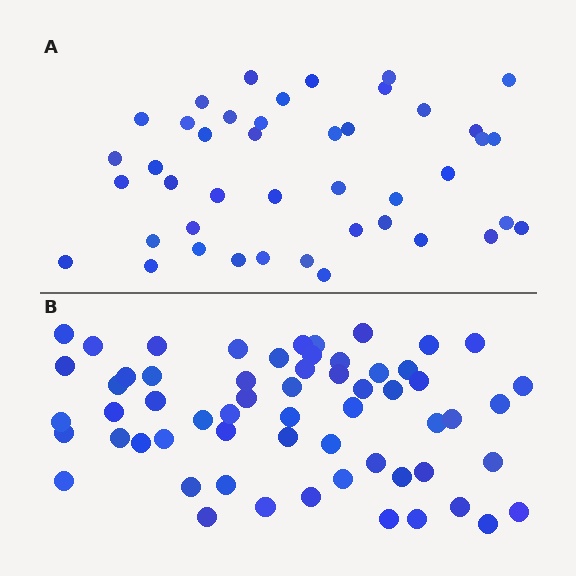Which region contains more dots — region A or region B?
Region B (the bottom region) has more dots.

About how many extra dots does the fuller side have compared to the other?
Region B has approximately 15 more dots than region A.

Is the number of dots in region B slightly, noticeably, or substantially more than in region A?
Region B has noticeably more, but not dramatically so. The ratio is roughly 1.4 to 1.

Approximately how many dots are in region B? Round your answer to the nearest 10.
About 60 dots.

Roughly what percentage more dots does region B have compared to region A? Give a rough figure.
About 40% more.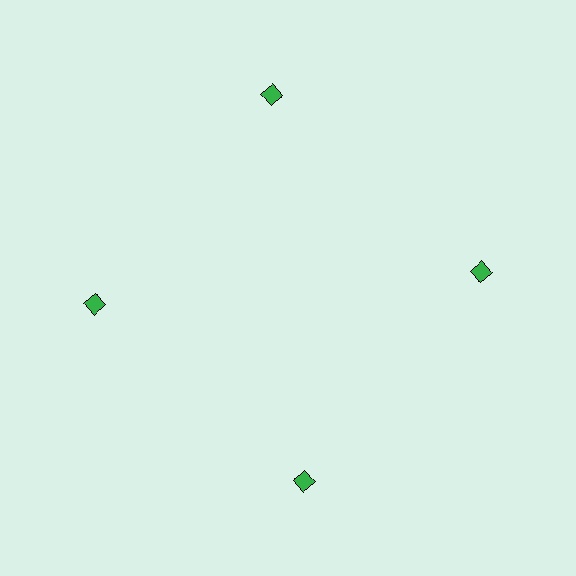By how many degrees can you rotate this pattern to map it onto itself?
The pattern maps onto itself every 90 degrees of rotation.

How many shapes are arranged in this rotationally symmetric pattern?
There are 4 shapes, arranged in 4 groups of 1.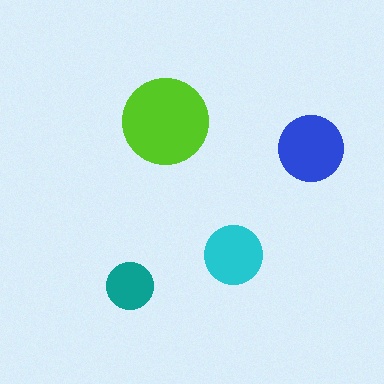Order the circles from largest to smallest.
the lime one, the blue one, the cyan one, the teal one.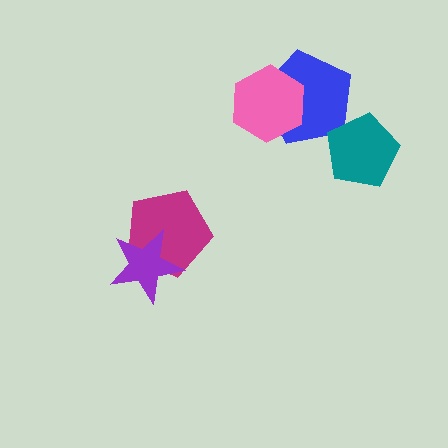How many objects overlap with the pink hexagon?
1 object overlaps with the pink hexagon.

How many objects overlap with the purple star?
1 object overlaps with the purple star.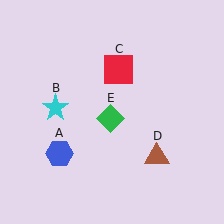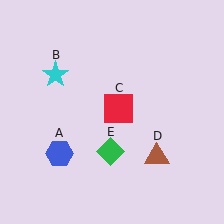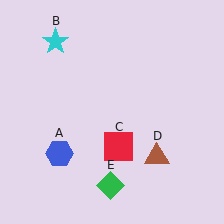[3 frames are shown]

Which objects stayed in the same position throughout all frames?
Blue hexagon (object A) and brown triangle (object D) remained stationary.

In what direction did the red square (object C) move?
The red square (object C) moved down.